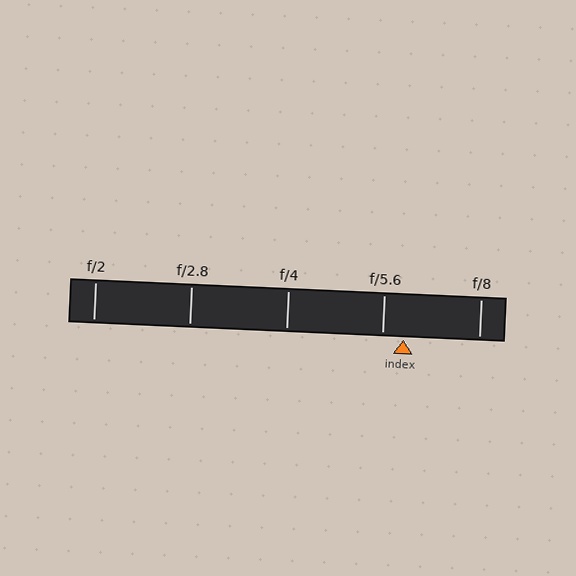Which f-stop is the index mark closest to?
The index mark is closest to f/5.6.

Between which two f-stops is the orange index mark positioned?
The index mark is between f/5.6 and f/8.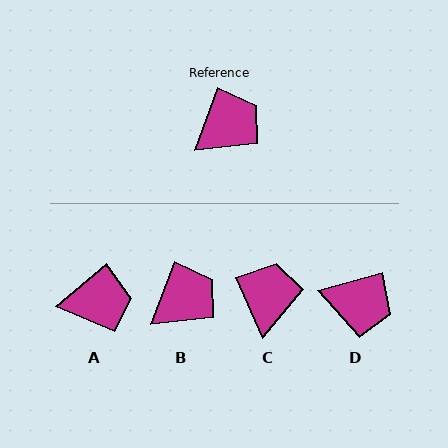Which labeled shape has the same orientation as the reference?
B.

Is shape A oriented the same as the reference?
No, it is off by about 29 degrees.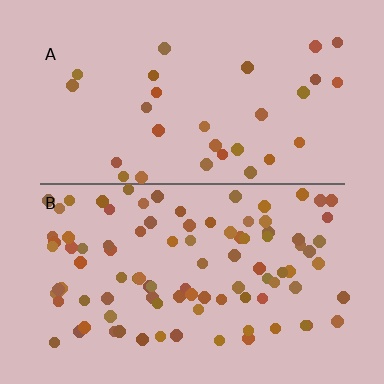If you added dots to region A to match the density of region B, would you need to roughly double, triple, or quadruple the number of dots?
Approximately triple.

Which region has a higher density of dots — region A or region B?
B (the bottom).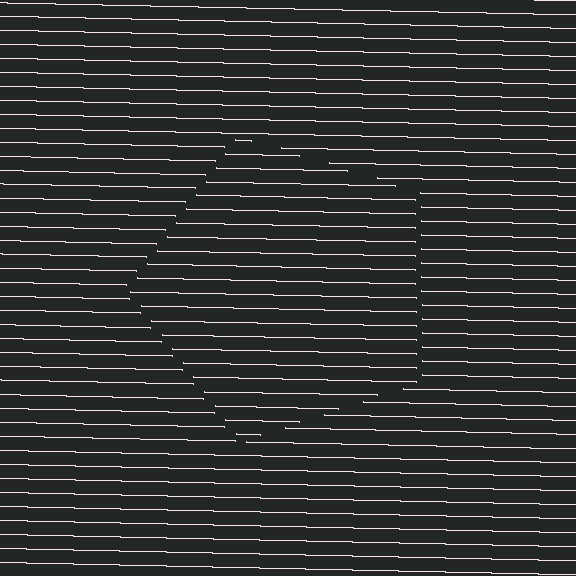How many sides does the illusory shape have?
5 sides — the line-ends trace a pentagon.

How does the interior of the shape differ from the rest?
The interior of the shape contains the same grating, shifted by half a period — the contour is defined by the phase discontinuity where line-ends from the inner and outer gratings abut.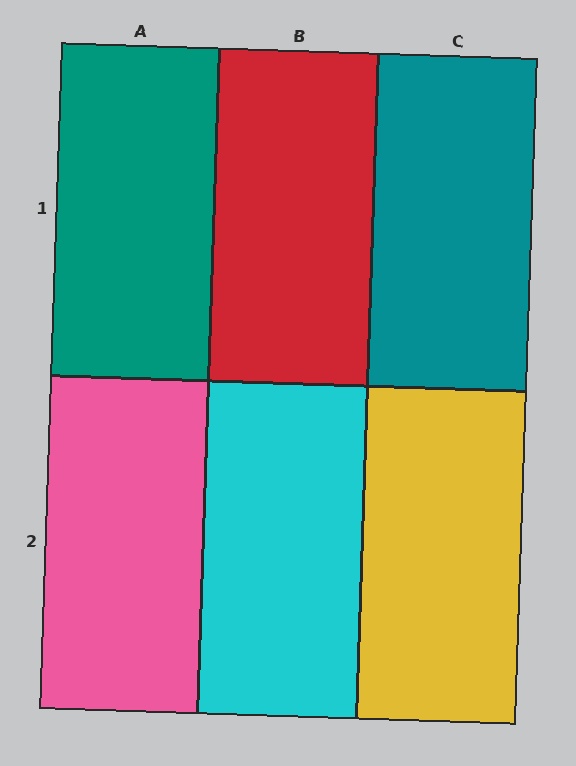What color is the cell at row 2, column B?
Cyan.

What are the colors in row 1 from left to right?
Teal, red, teal.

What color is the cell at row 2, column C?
Yellow.